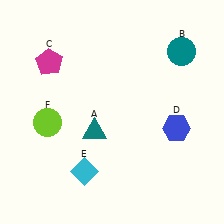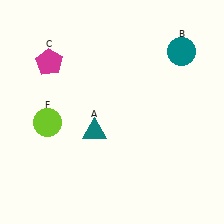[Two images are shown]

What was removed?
The blue hexagon (D), the cyan diamond (E) were removed in Image 2.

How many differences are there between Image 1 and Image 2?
There are 2 differences between the two images.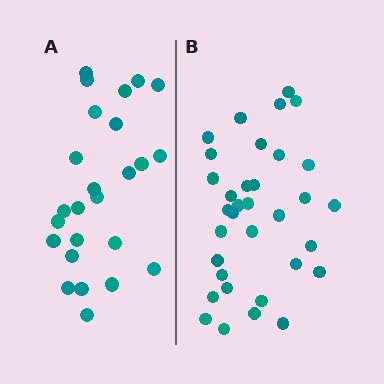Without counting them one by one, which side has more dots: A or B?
Region B (the right region) has more dots.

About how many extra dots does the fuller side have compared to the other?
Region B has roughly 8 or so more dots than region A.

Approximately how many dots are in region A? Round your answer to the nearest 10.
About 20 dots. (The exact count is 25, which rounds to 20.)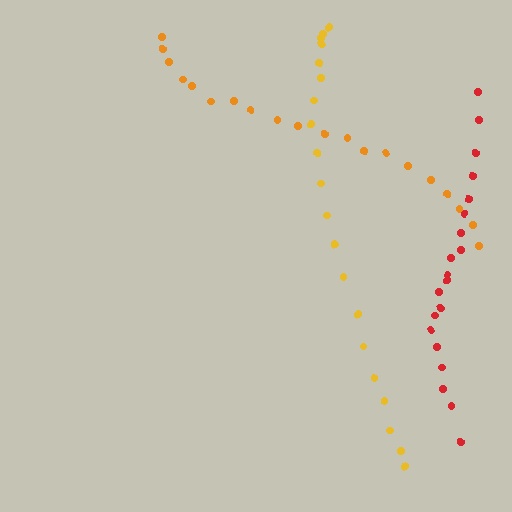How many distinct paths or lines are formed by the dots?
There are 3 distinct paths.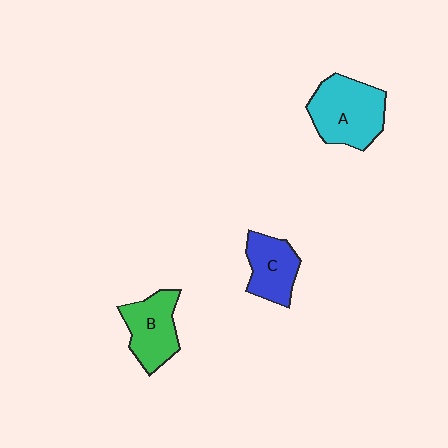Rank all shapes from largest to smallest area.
From largest to smallest: A (cyan), B (green), C (blue).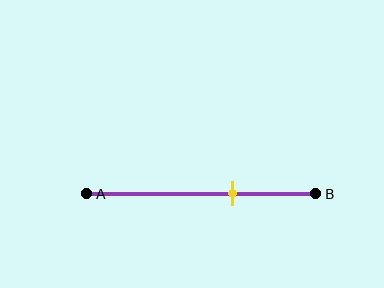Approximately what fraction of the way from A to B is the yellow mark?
The yellow mark is approximately 65% of the way from A to B.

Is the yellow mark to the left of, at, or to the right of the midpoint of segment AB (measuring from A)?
The yellow mark is to the right of the midpoint of segment AB.